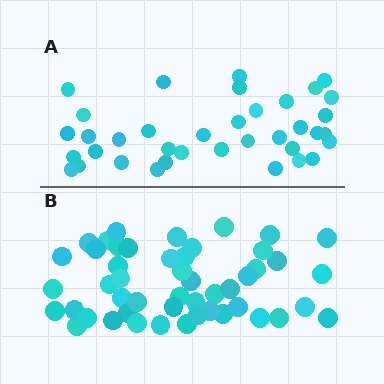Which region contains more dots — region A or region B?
Region B (the bottom region) has more dots.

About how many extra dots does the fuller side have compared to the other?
Region B has roughly 12 or so more dots than region A.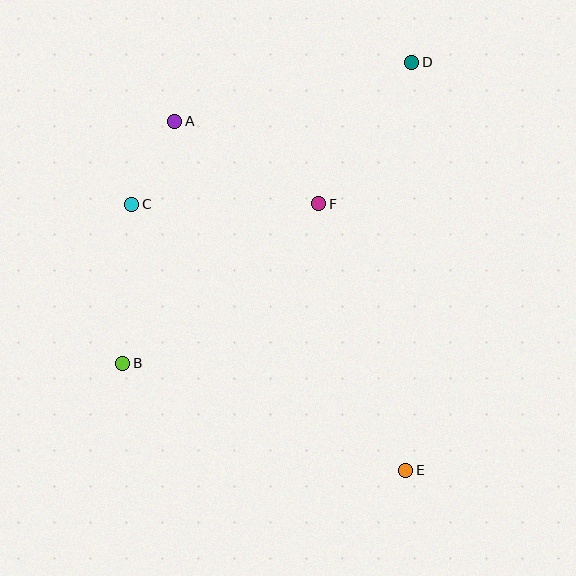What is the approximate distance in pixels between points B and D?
The distance between B and D is approximately 417 pixels.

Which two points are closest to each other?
Points A and C are closest to each other.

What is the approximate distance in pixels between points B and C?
The distance between B and C is approximately 159 pixels.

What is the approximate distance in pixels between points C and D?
The distance between C and D is approximately 314 pixels.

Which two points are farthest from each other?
Points A and E are farthest from each other.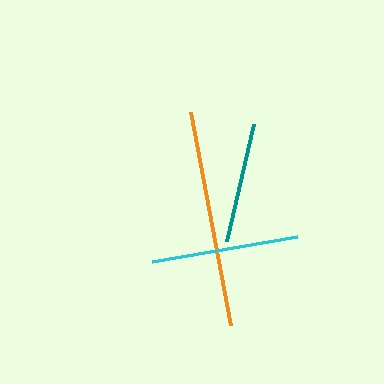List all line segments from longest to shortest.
From longest to shortest: orange, cyan, teal.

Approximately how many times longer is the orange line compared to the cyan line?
The orange line is approximately 1.5 times the length of the cyan line.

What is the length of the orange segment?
The orange segment is approximately 217 pixels long.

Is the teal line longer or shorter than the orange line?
The orange line is longer than the teal line.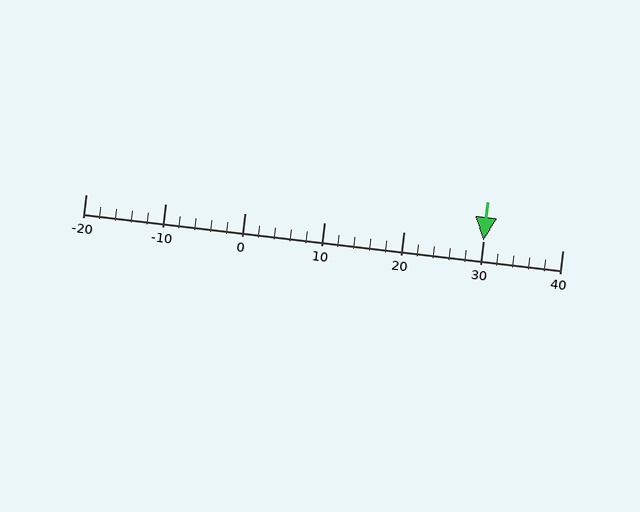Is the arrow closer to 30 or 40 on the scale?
The arrow is closer to 30.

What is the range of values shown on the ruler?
The ruler shows values from -20 to 40.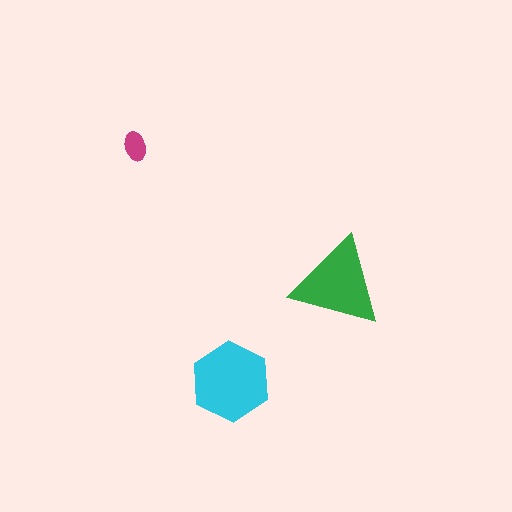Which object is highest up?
The magenta ellipse is topmost.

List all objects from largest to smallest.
The cyan hexagon, the green triangle, the magenta ellipse.